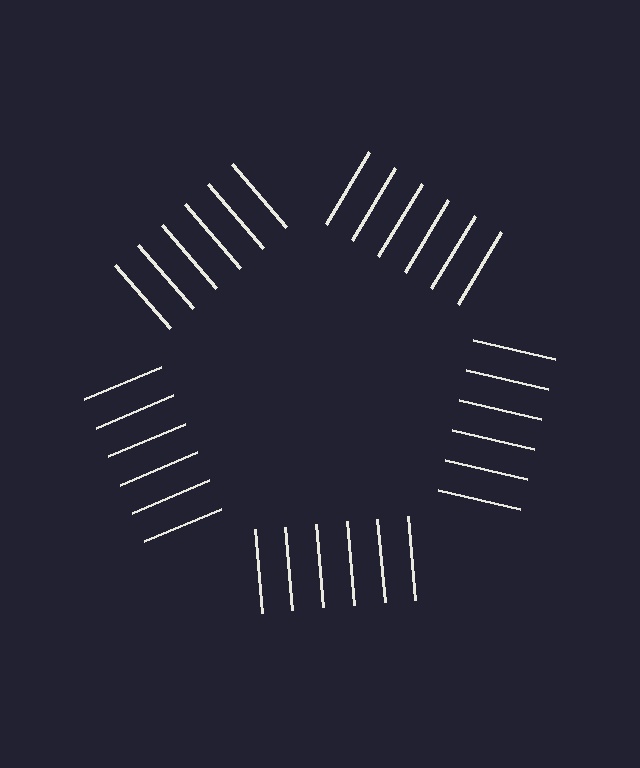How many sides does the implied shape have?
5 sides — the line-ends trace a pentagon.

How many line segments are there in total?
30 — 6 along each of the 5 edges.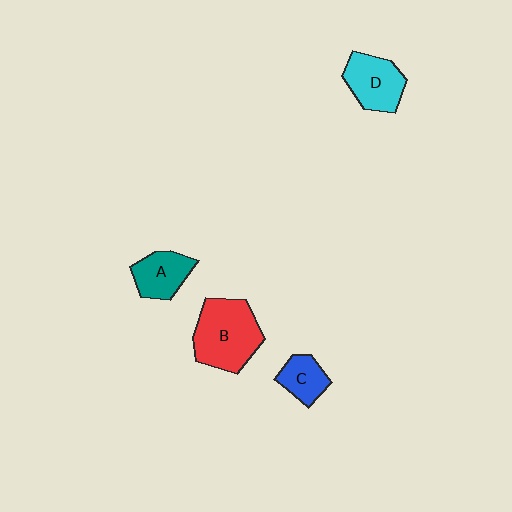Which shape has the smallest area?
Shape C (blue).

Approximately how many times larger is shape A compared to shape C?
Approximately 1.3 times.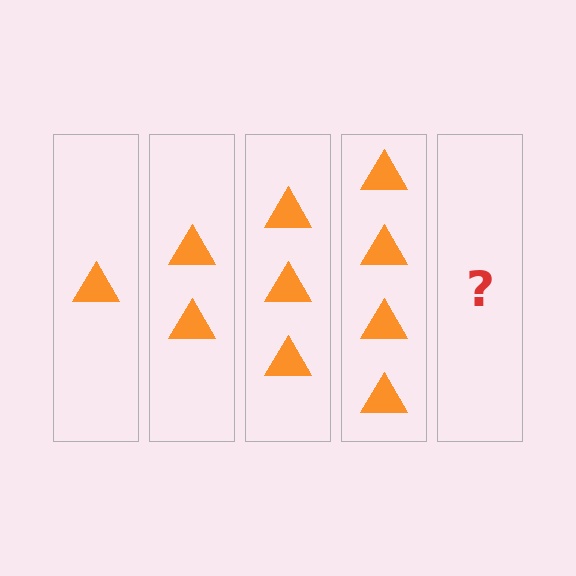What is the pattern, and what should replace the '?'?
The pattern is that each step adds one more triangle. The '?' should be 5 triangles.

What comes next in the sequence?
The next element should be 5 triangles.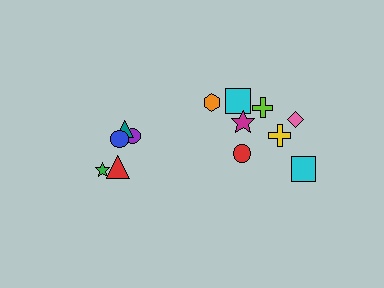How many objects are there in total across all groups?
There are 13 objects.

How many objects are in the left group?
There are 5 objects.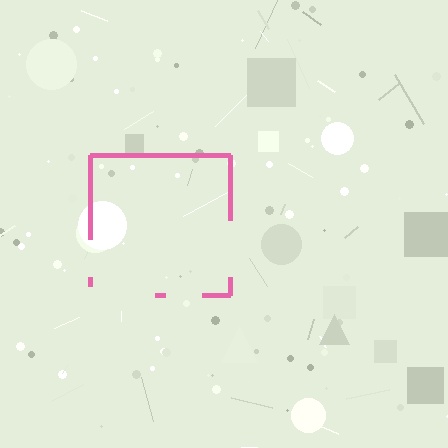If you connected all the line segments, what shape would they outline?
They would outline a square.